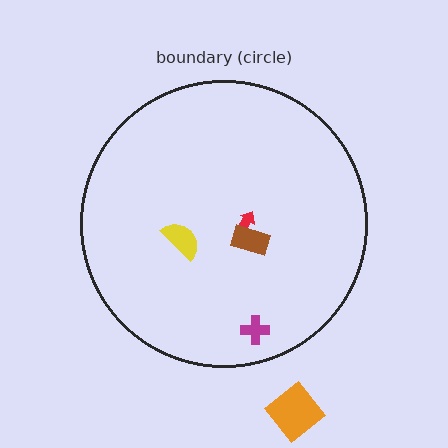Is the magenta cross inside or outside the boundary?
Inside.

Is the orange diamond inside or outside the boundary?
Outside.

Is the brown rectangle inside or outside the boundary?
Inside.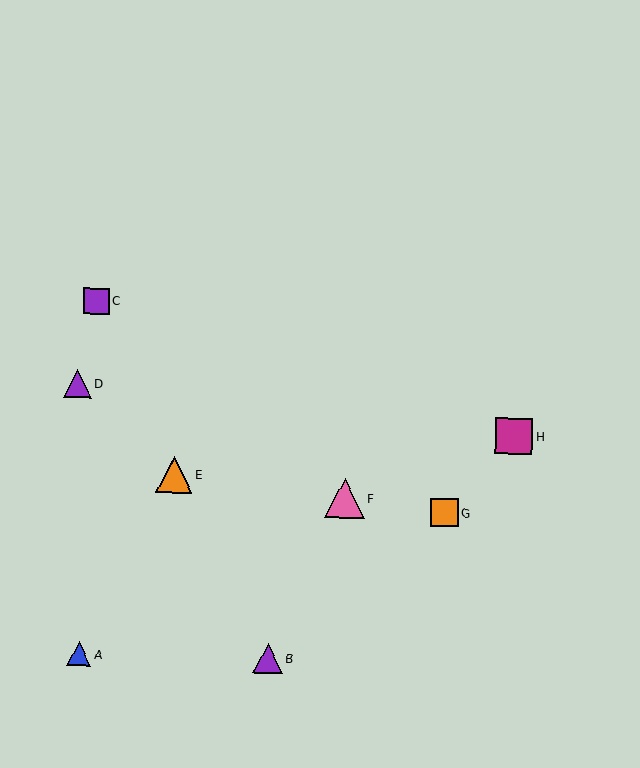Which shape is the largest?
The pink triangle (labeled F) is the largest.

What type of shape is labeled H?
Shape H is a magenta square.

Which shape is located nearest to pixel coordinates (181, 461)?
The orange triangle (labeled E) at (174, 475) is nearest to that location.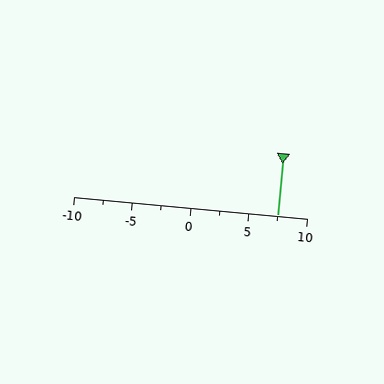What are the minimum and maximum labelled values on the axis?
The axis runs from -10 to 10.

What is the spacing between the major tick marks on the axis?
The major ticks are spaced 5 apart.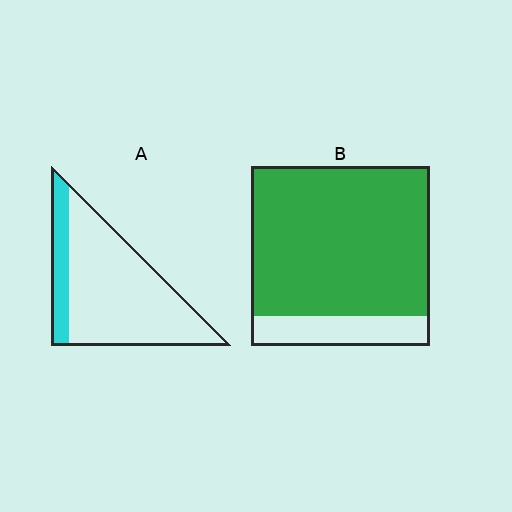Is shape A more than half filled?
No.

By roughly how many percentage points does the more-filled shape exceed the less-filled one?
By roughly 65 percentage points (B over A).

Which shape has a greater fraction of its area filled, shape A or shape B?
Shape B.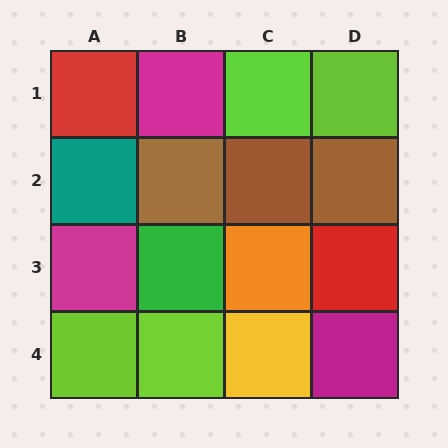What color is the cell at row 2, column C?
Brown.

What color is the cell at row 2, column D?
Brown.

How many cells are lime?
4 cells are lime.